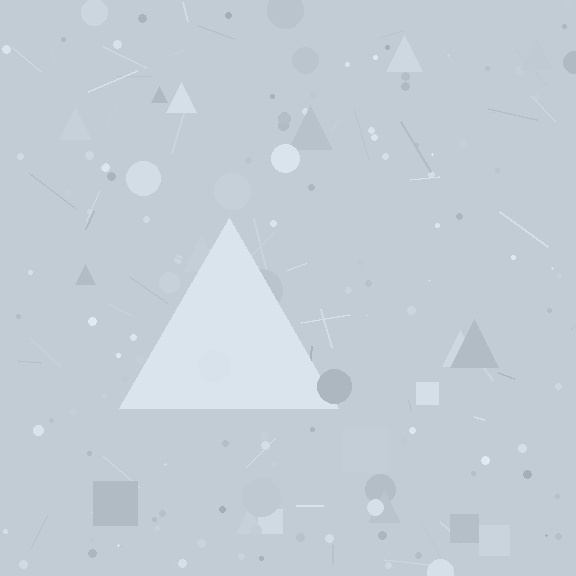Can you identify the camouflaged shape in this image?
The camouflaged shape is a triangle.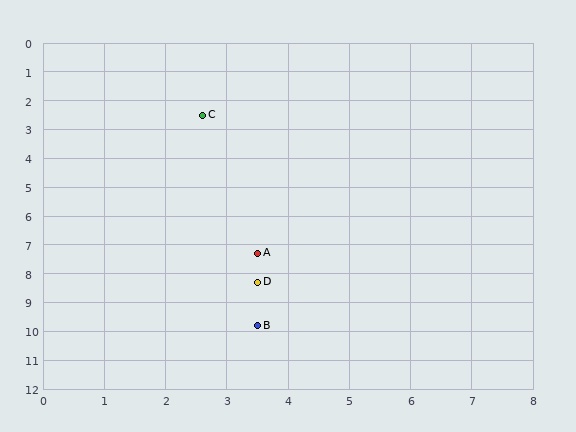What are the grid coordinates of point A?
Point A is at approximately (3.5, 7.3).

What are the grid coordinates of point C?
Point C is at approximately (2.6, 2.5).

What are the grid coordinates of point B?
Point B is at approximately (3.5, 9.8).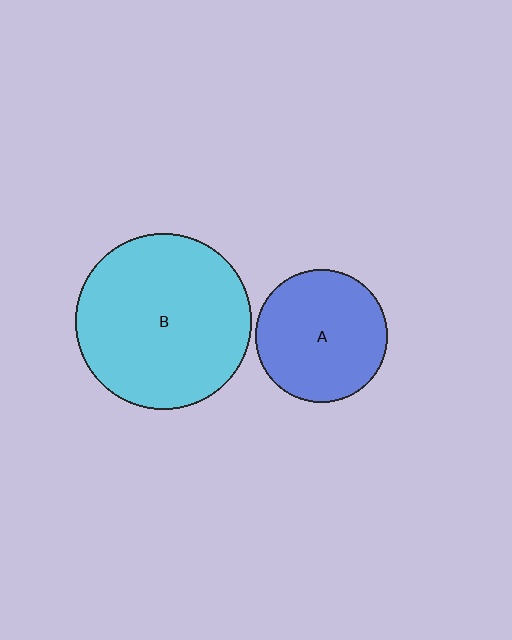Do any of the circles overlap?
No, none of the circles overlap.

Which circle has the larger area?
Circle B (cyan).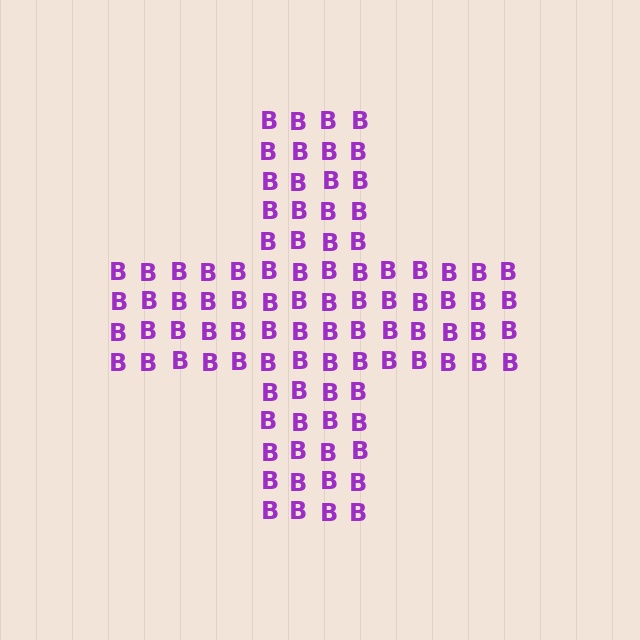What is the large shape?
The large shape is a cross.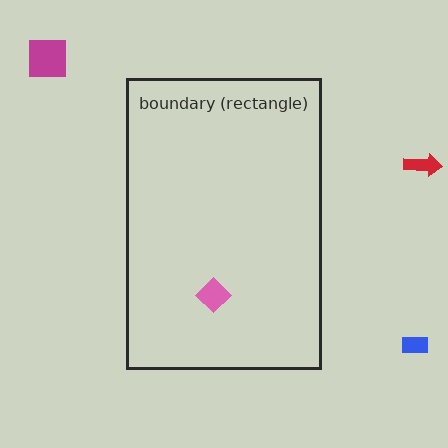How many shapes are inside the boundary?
1 inside, 3 outside.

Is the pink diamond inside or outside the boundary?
Inside.